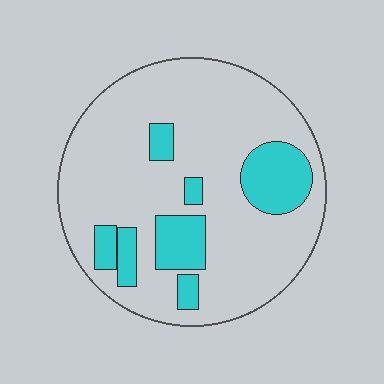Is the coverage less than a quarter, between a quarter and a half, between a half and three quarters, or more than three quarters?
Less than a quarter.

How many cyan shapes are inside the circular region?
7.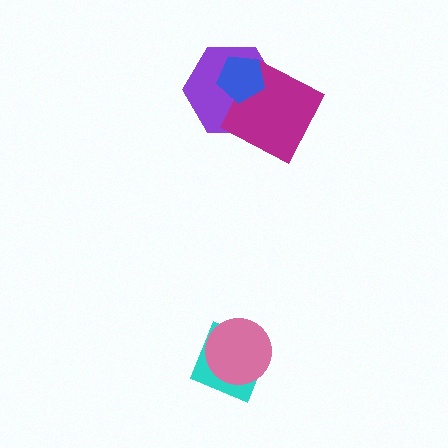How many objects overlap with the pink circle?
1 object overlaps with the pink circle.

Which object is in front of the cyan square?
The pink circle is in front of the cyan square.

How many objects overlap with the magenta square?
2 objects overlap with the magenta square.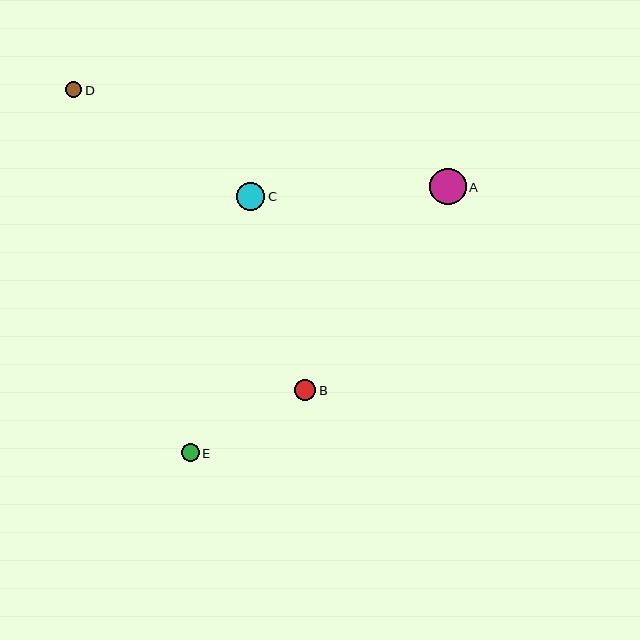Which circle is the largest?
Circle A is the largest with a size of approximately 37 pixels.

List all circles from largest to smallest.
From largest to smallest: A, C, B, E, D.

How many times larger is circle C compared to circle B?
Circle C is approximately 1.4 times the size of circle B.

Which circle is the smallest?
Circle D is the smallest with a size of approximately 17 pixels.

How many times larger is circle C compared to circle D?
Circle C is approximately 1.7 times the size of circle D.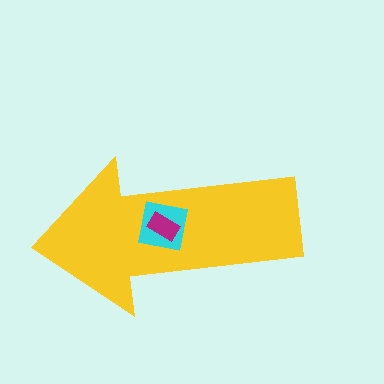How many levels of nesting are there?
3.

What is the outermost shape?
The yellow arrow.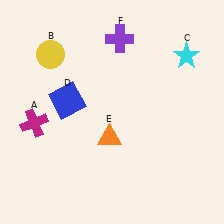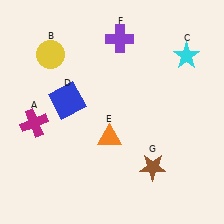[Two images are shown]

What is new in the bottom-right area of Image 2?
A brown star (G) was added in the bottom-right area of Image 2.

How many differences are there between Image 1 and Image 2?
There is 1 difference between the two images.